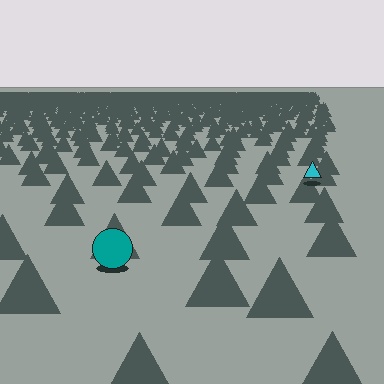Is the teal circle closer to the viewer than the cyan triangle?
Yes. The teal circle is closer — you can tell from the texture gradient: the ground texture is coarser near it.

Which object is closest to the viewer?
The teal circle is closest. The texture marks near it are larger and more spread out.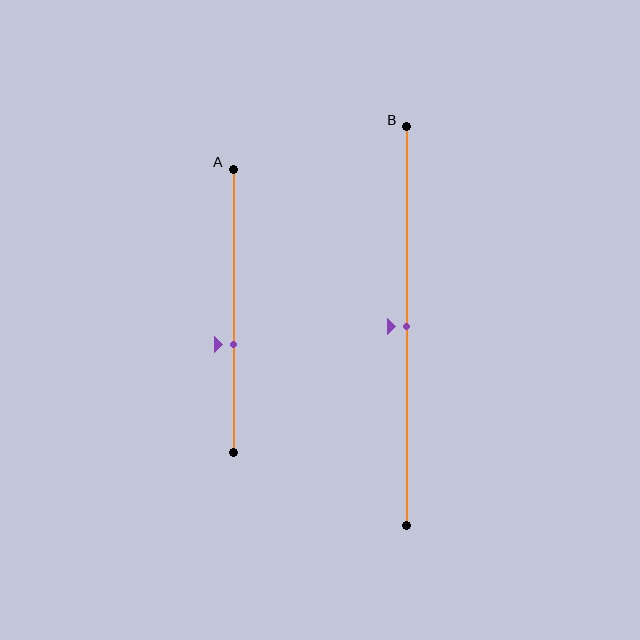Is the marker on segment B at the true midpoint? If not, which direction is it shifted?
Yes, the marker on segment B is at the true midpoint.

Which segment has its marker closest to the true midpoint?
Segment B has its marker closest to the true midpoint.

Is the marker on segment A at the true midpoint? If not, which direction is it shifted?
No, the marker on segment A is shifted downward by about 12% of the segment length.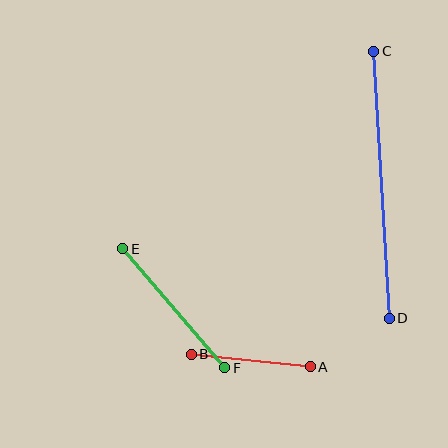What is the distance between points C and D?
The distance is approximately 268 pixels.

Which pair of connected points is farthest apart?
Points C and D are farthest apart.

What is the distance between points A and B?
The distance is approximately 120 pixels.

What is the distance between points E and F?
The distance is approximately 157 pixels.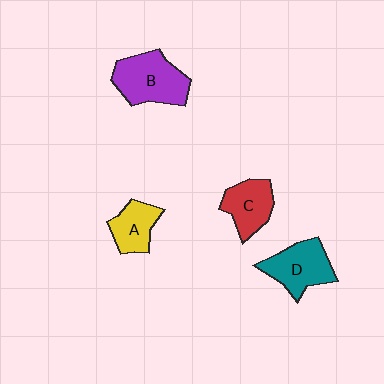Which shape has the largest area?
Shape B (purple).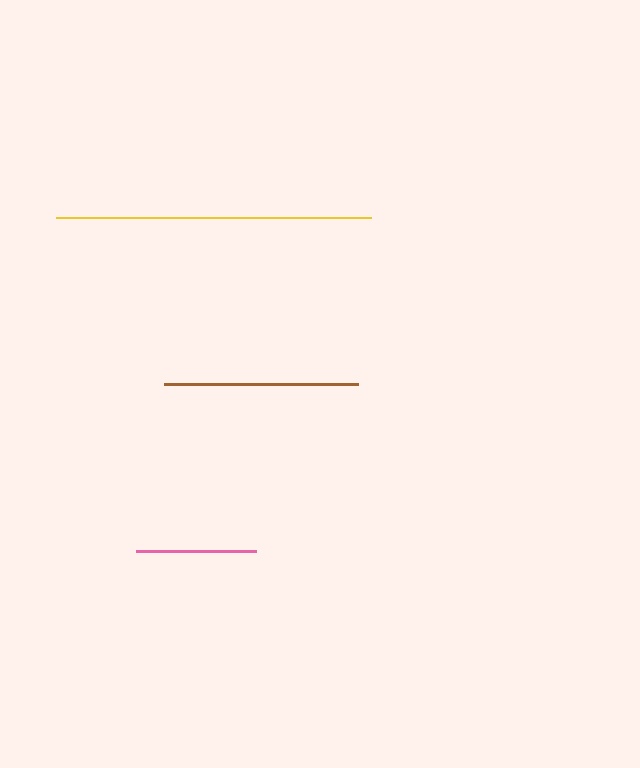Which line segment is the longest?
The yellow line is the longest at approximately 315 pixels.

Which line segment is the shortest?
The pink line is the shortest at approximately 121 pixels.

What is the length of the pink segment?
The pink segment is approximately 121 pixels long.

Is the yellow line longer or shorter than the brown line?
The yellow line is longer than the brown line.